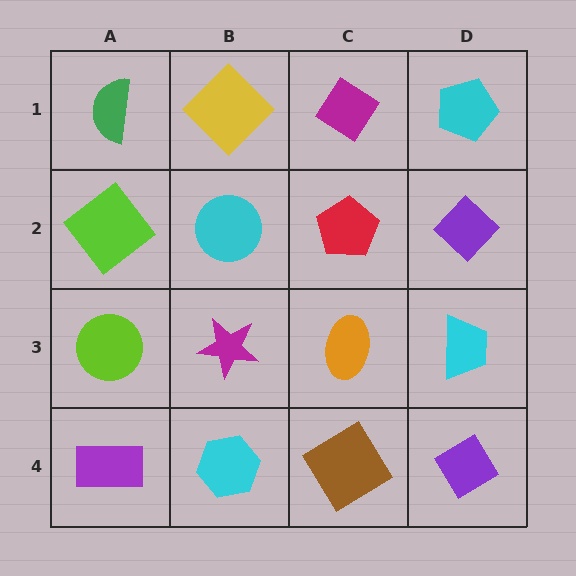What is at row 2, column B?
A cyan circle.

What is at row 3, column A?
A lime circle.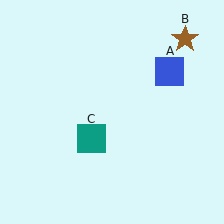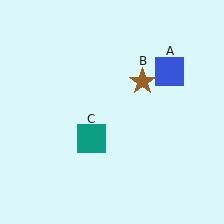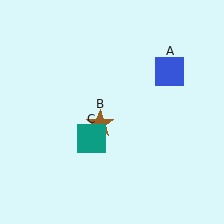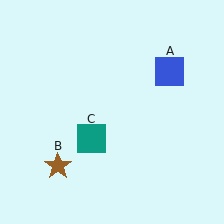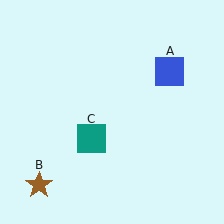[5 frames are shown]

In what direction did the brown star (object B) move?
The brown star (object B) moved down and to the left.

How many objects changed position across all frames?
1 object changed position: brown star (object B).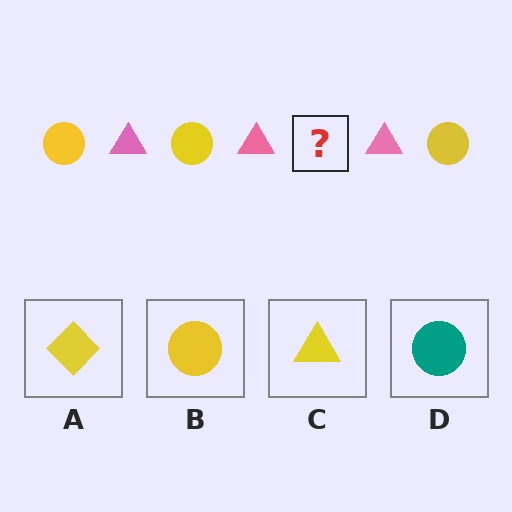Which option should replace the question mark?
Option B.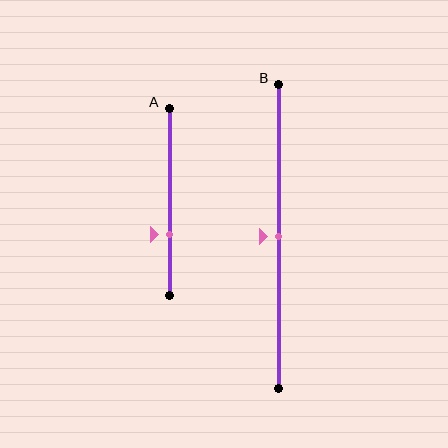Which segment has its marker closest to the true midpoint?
Segment B has its marker closest to the true midpoint.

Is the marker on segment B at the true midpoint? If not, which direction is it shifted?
Yes, the marker on segment B is at the true midpoint.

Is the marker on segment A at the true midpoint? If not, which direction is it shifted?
No, the marker on segment A is shifted downward by about 17% of the segment length.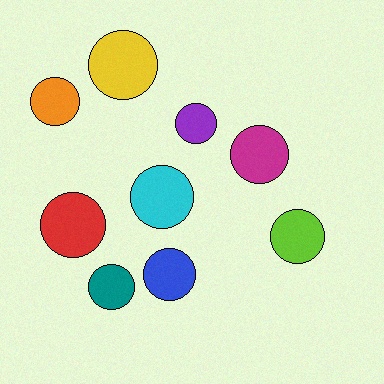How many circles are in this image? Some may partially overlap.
There are 9 circles.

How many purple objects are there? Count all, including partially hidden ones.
There is 1 purple object.